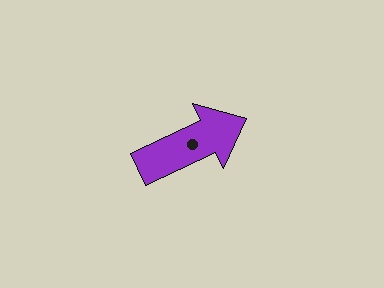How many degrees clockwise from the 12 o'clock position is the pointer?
Approximately 65 degrees.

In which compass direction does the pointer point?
Northeast.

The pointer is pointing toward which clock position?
Roughly 2 o'clock.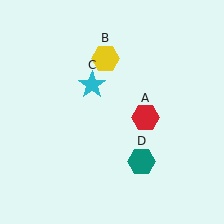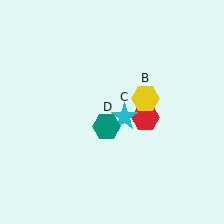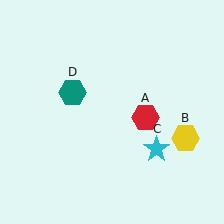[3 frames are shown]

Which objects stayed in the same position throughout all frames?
Red hexagon (object A) remained stationary.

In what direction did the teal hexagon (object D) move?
The teal hexagon (object D) moved up and to the left.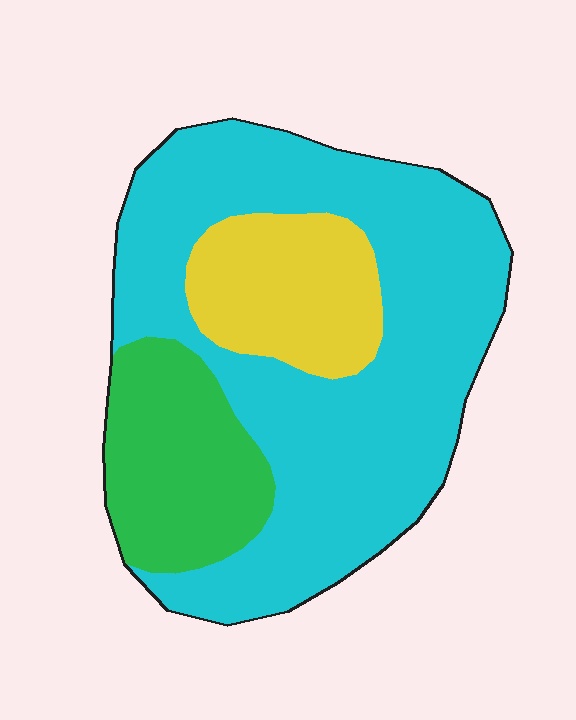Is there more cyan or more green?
Cyan.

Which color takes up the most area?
Cyan, at roughly 65%.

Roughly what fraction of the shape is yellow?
Yellow takes up between a sixth and a third of the shape.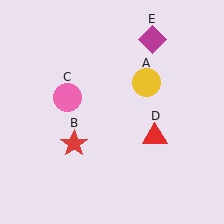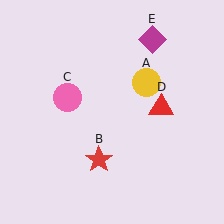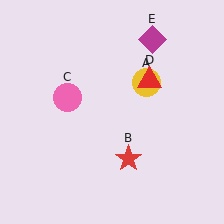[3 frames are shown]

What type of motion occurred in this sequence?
The red star (object B), red triangle (object D) rotated counterclockwise around the center of the scene.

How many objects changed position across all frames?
2 objects changed position: red star (object B), red triangle (object D).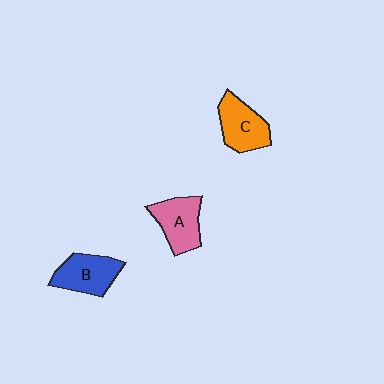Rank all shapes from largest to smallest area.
From largest to smallest: B (blue), A (pink), C (orange).